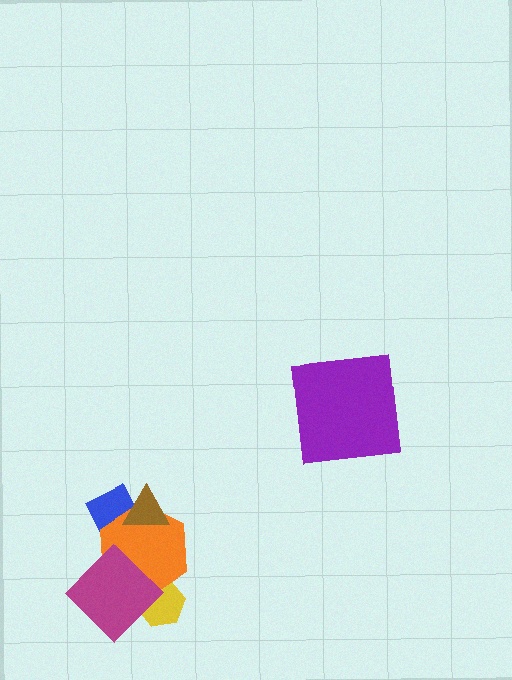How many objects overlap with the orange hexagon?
4 objects overlap with the orange hexagon.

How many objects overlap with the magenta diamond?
2 objects overlap with the magenta diamond.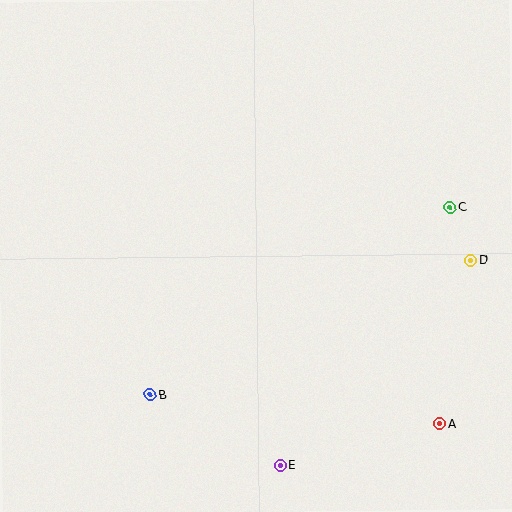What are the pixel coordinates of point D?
Point D is at (471, 260).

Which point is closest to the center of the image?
Point B at (150, 395) is closest to the center.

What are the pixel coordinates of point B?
Point B is at (150, 395).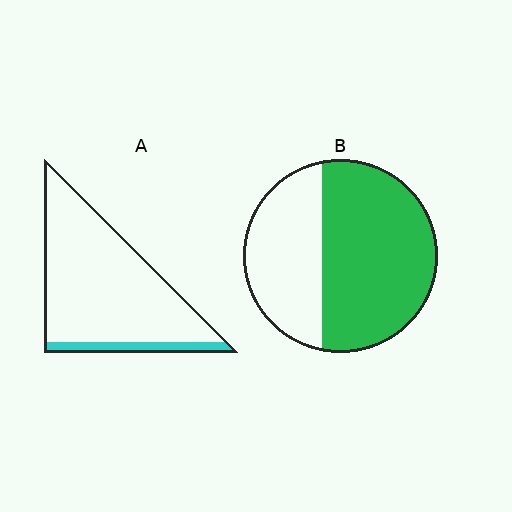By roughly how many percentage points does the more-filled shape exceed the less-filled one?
By roughly 50 percentage points (B over A).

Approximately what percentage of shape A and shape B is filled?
A is approximately 10% and B is approximately 60%.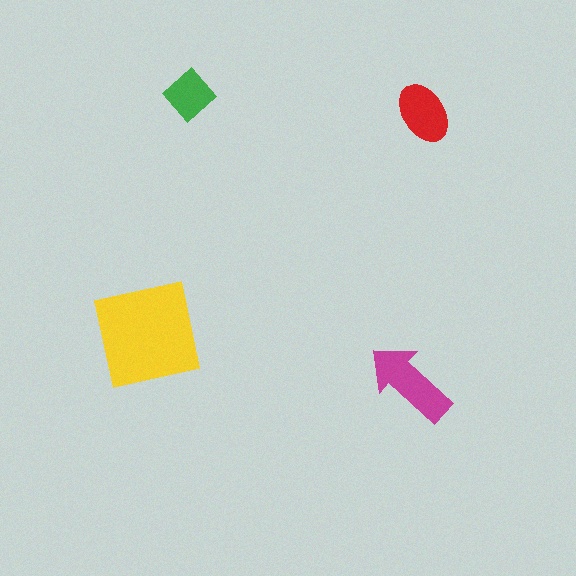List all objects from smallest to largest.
The green diamond, the red ellipse, the magenta arrow, the yellow square.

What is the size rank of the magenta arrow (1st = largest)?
2nd.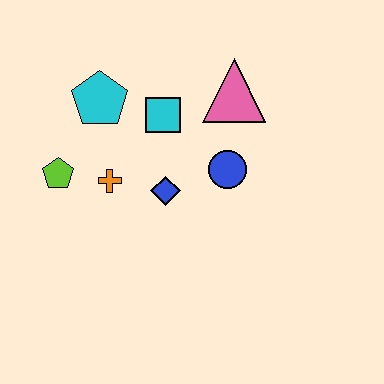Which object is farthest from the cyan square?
The lime pentagon is farthest from the cyan square.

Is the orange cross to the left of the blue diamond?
Yes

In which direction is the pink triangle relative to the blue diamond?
The pink triangle is above the blue diamond.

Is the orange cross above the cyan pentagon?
No